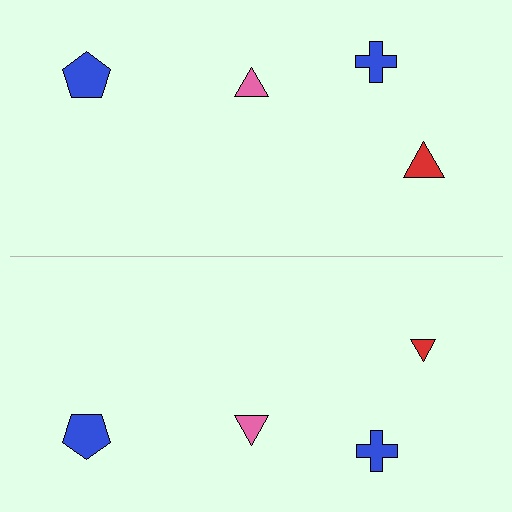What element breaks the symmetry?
The red triangle on the bottom side has a different size than its mirror counterpart.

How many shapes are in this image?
There are 8 shapes in this image.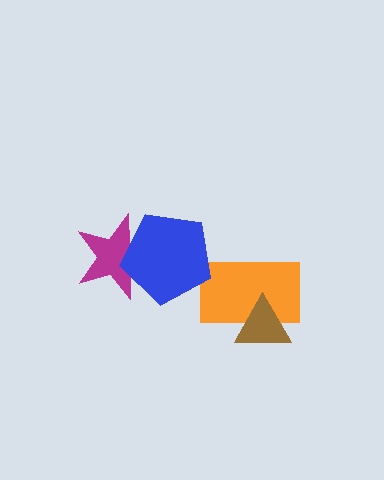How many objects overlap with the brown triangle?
1 object overlaps with the brown triangle.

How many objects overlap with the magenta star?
1 object overlaps with the magenta star.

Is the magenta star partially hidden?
Yes, it is partially covered by another shape.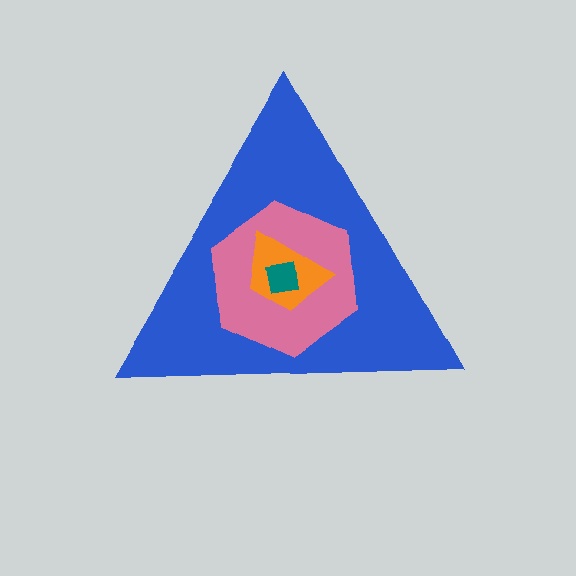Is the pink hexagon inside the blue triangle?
Yes.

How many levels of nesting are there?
4.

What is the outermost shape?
The blue triangle.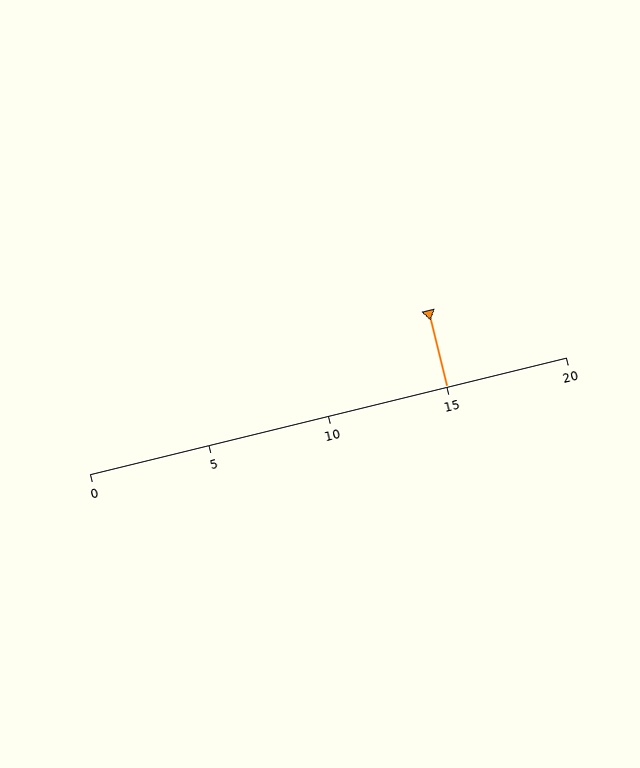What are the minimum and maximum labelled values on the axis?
The axis runs from 0 to 20.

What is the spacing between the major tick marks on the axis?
The major ticks are spaced 5 apart.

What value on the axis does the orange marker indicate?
The marker indicates approximately 15.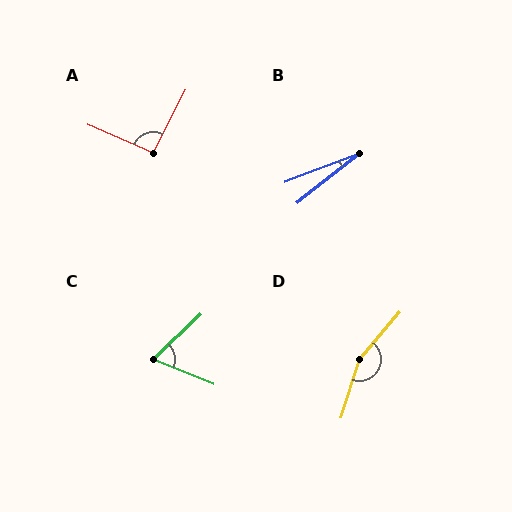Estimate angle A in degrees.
Approximately 93 degrees.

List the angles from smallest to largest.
B (17°), C (65°), A (93°), D (157°).